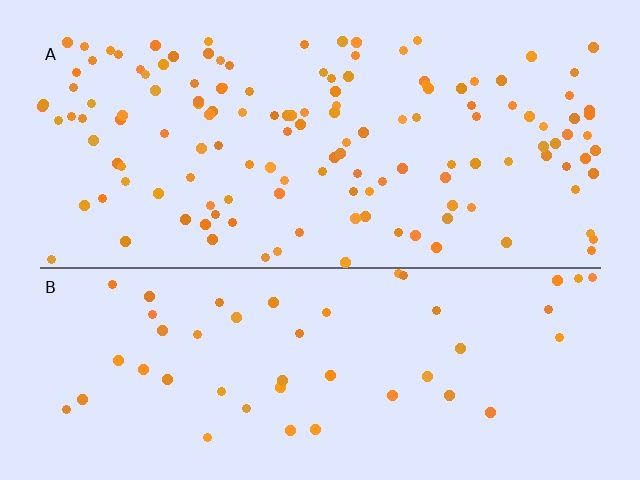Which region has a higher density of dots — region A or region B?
A (the top).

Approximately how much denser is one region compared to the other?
Approximately 2.9× — region A over region B.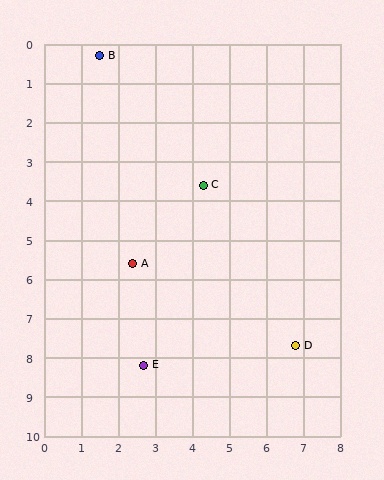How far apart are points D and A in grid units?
Points D and A are about 4.9 grid units apart.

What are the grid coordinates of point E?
Point E is at approximately (2.7, 8.2).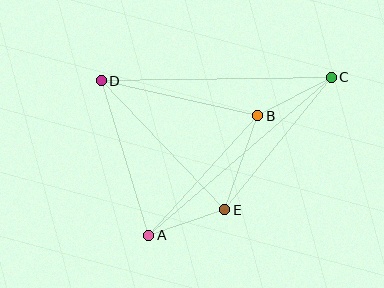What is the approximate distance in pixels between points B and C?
The distance between B and C is approximately 83 pixels.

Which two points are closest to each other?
Points A and E are closest to each other.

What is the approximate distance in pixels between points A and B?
The distance between A and B is approximately 162 pixels.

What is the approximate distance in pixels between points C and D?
The distance between C and D is approximately 230 pixels.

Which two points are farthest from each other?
Points A and C are farthest from each other.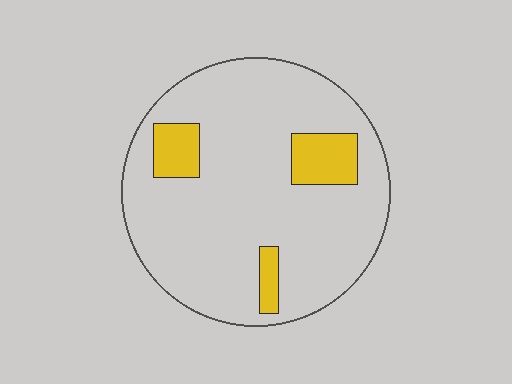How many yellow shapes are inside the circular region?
3.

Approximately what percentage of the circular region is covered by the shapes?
Approximately 15%.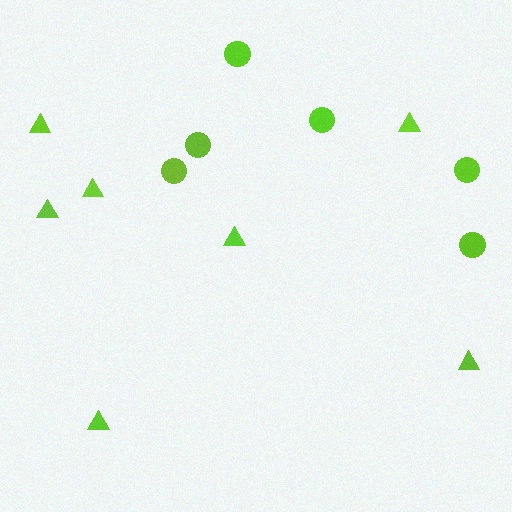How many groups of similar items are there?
There are 2 groups: one group of circles (6) and one group of triangles (7).